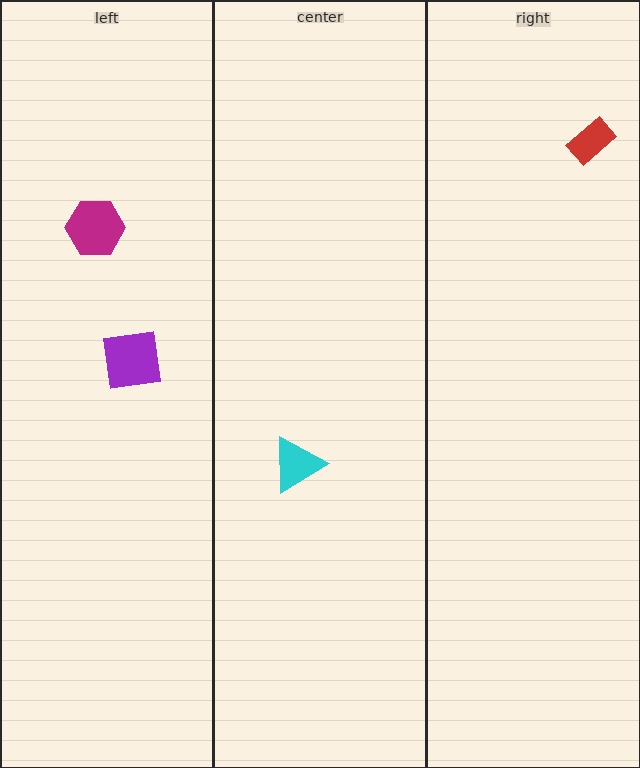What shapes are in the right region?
The red rectangle.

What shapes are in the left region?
The purple square, the magenta hexagon.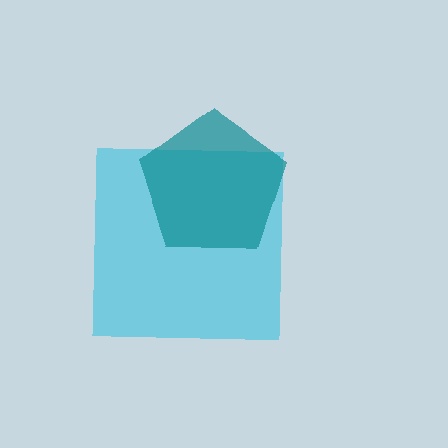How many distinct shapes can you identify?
There are 2 distinct shapes: a cyan square, a teal pentagon.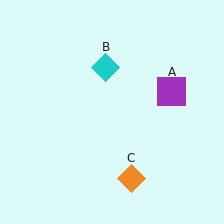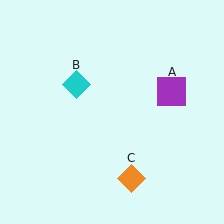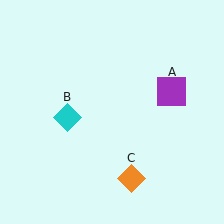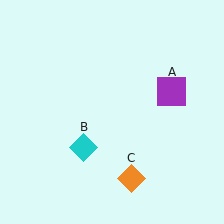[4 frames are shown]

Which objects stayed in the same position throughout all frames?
Purple square (object A) and orange diamond (object C) remained stationary.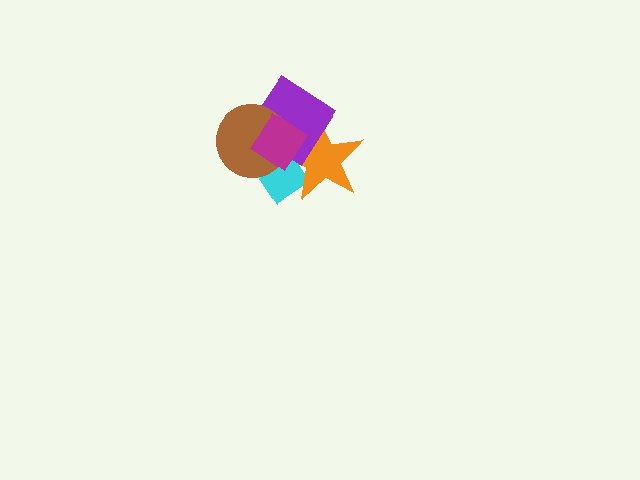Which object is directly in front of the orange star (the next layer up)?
The purple diamond is directly in front of the orange star.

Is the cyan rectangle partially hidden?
Yes, it is partially covered by another shape.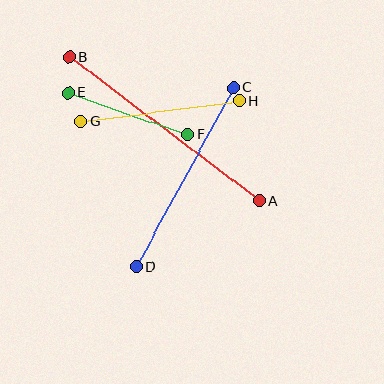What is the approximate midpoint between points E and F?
The midpoint is at approximately (128, 114) pixels.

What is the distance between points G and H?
The distance is approximately 159 pixels.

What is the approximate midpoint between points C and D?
The midpoint is at approximately (185, 177) pixels.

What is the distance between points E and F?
The distance is approximately 127 pixels.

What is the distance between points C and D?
The distance is approximately 203 pixels.